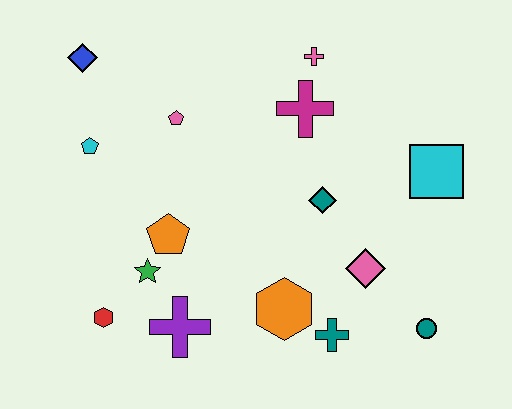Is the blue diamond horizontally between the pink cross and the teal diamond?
No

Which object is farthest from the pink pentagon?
The teal circle is farthest from the pink pentagon.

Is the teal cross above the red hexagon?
No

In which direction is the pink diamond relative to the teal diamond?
The pink diamond is below the teal diamond.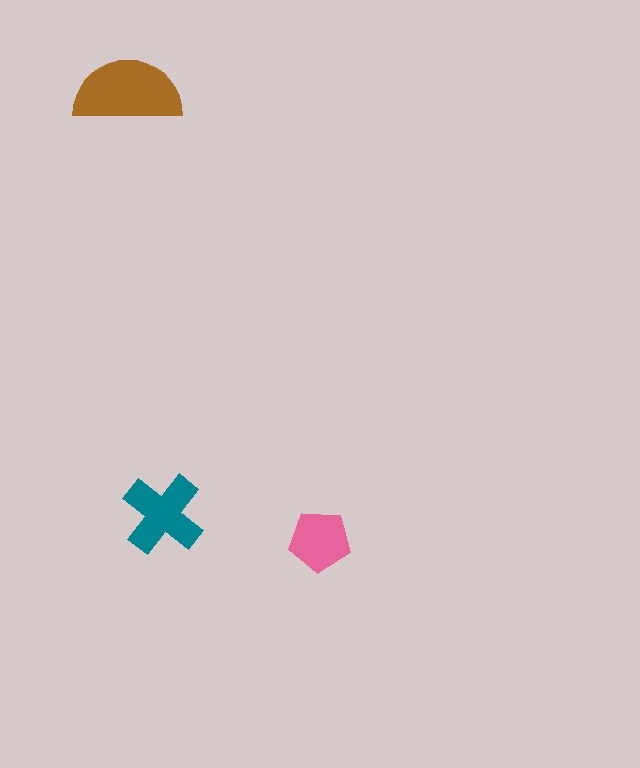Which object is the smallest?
The pink pentagon.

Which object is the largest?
The brown semicircle.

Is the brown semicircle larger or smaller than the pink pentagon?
Larger.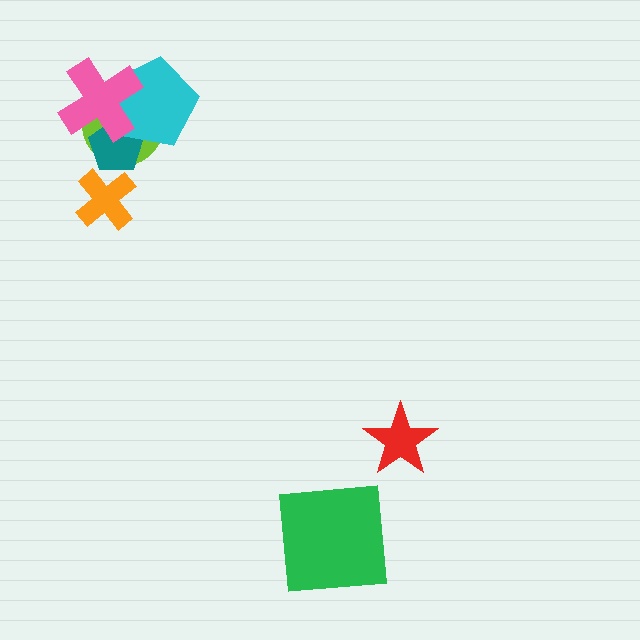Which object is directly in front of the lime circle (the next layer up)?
The teal pentagon is directly in front of the lime circle.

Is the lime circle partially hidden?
Yes, it is partially covered by another shape.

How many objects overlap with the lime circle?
3 objects overlap with the lime circle.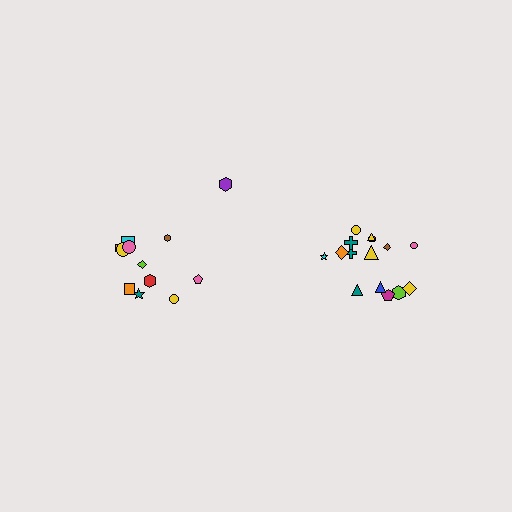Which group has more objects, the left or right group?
The right group.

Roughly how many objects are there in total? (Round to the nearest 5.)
Roughly 25 objects in total.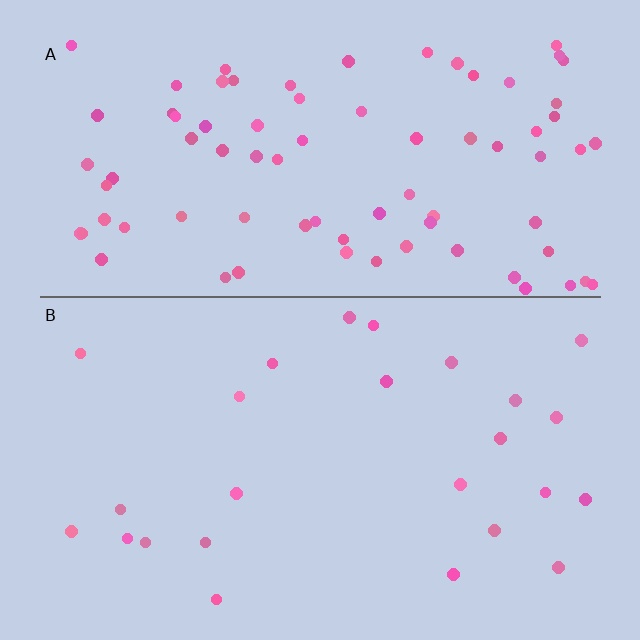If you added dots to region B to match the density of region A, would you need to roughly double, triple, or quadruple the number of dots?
Approximately triple.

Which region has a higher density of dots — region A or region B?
A (the top).